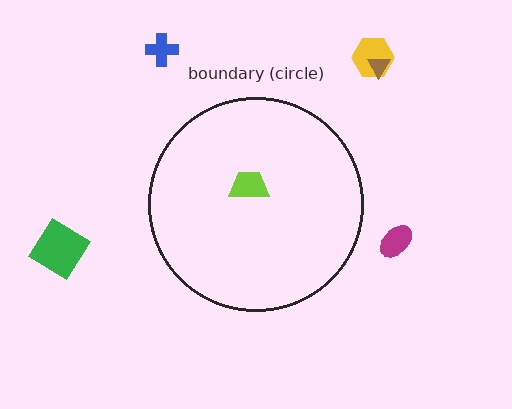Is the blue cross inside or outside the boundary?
Outside.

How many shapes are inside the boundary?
1 inside, 5 outside.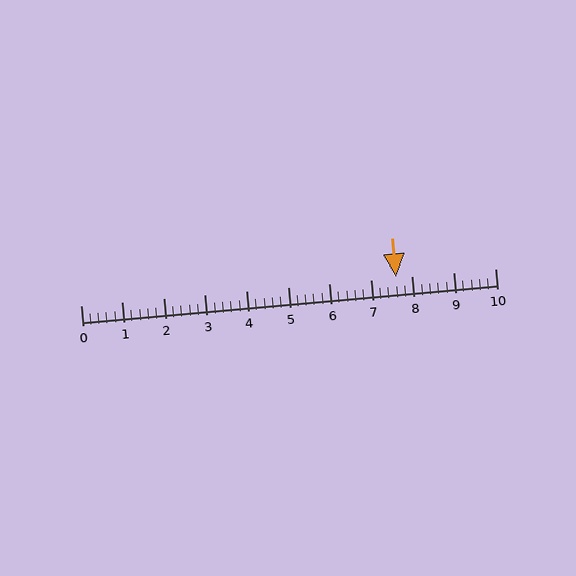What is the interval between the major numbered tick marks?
The major tick marks are spaced 1 units apart.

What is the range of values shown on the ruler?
The ruler shows values from 0 to 10.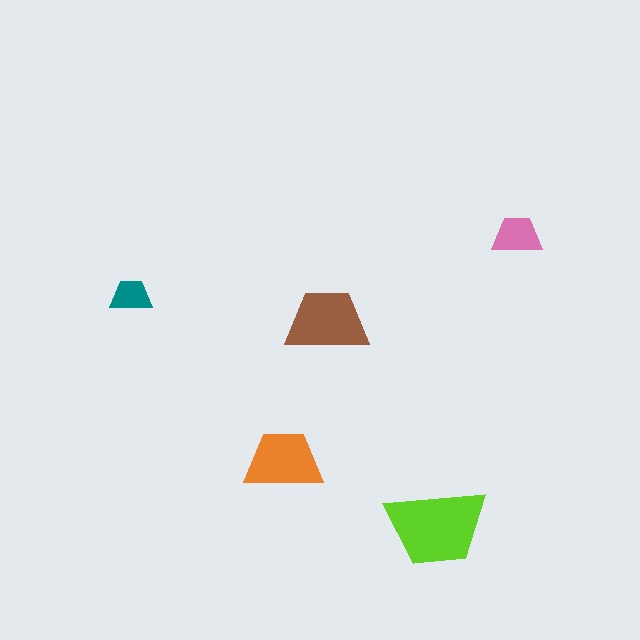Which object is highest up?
The pink trapezoid is topmost.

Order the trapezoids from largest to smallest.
the lime one, the brown one, the orange one, the pink one, the teal one.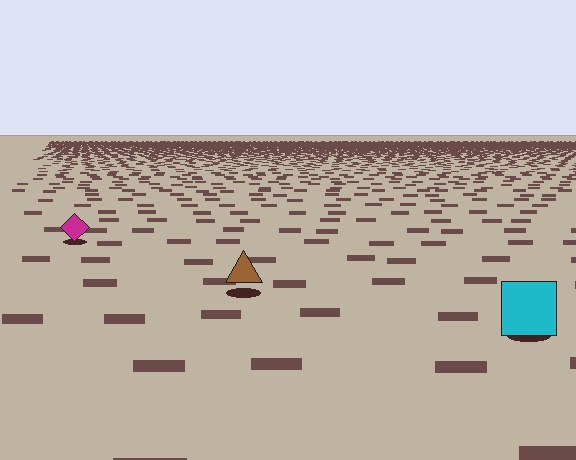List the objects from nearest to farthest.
From nearest to farthest: the cyan square, the brown triangle, the magenta diamond.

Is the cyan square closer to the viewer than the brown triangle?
Yes. The cyan square is closer — you can tell from the texture gradient: the ground texture is coarser near it.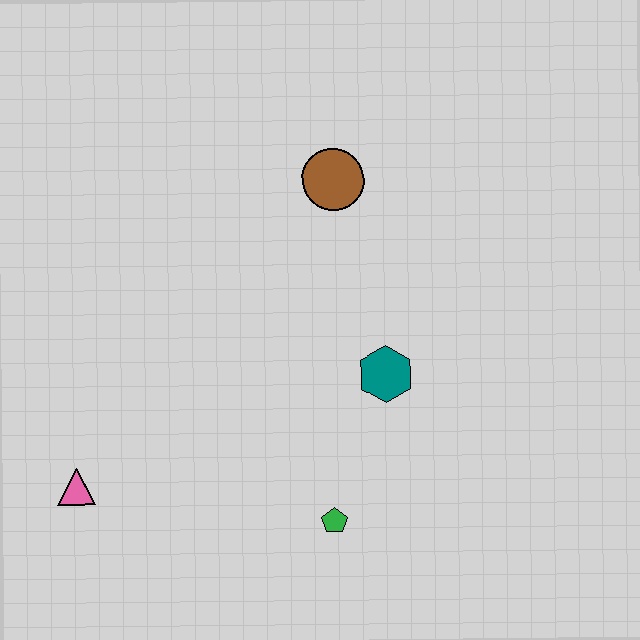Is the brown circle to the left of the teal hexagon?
Yes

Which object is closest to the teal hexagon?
The green pentagon is closest to the teal hexagon.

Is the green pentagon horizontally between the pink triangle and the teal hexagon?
Yes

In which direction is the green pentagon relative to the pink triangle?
The green pentagon is to the right of the pink triangle.